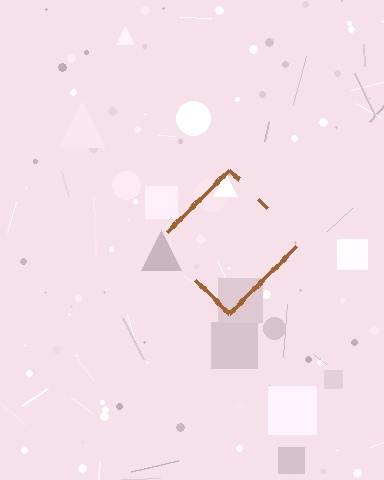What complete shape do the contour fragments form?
The contour fragments form a diamond.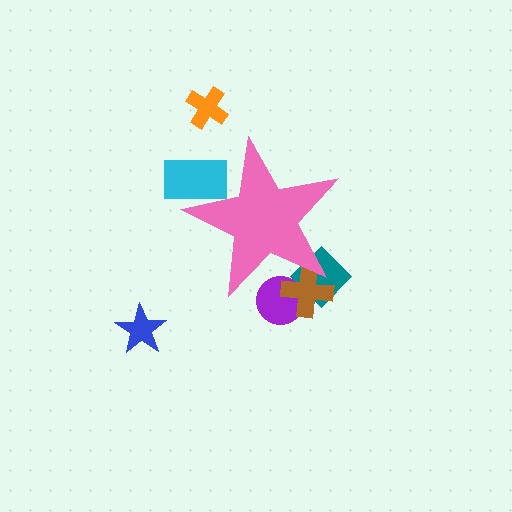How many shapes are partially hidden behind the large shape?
4 shapes are partially hidden.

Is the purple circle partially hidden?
Yes, the purple circle is partially hidden behind the pink star.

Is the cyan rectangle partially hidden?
Yes, the cyan rectangle is partially hidden behind the pink star.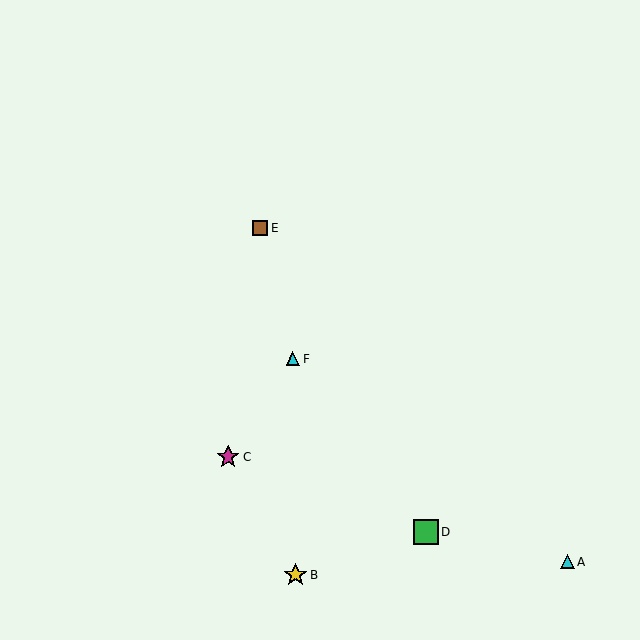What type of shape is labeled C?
Shape C is a magenta star.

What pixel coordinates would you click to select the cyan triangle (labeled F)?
Click at (293, 359) to select the cyan triangle F.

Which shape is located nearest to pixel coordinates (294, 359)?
The cyan triangle (labeled F) at (293, 359) is nearest to that location.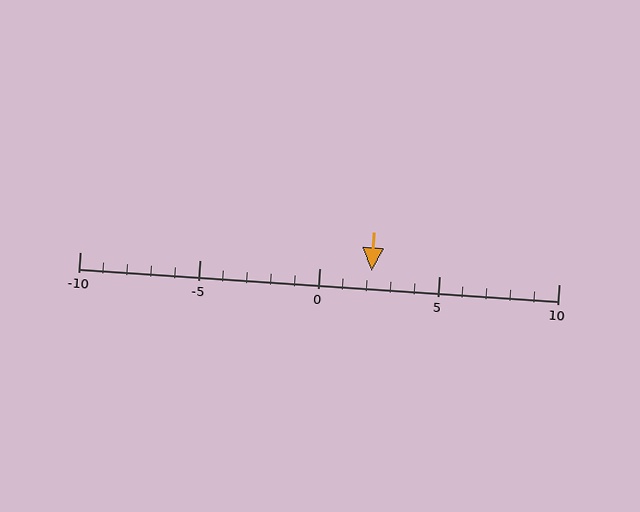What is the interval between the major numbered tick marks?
The major tick marks are spaced 5 units apart.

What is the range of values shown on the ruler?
The ruler shows values from -10 to 10.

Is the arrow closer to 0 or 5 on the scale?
The arrow is closer to 0.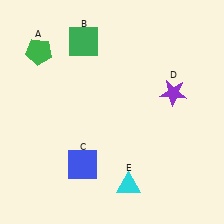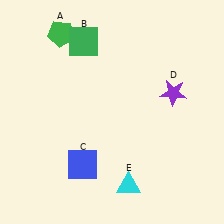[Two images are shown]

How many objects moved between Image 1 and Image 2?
1 object moved between the two images.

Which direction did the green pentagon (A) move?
The green pentagon (A) moved right.